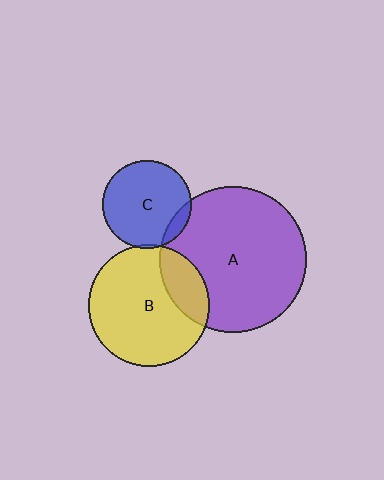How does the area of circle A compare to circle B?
Approximately 1.5 times.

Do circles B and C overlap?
Yes.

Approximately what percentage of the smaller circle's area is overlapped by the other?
Approximately 5%.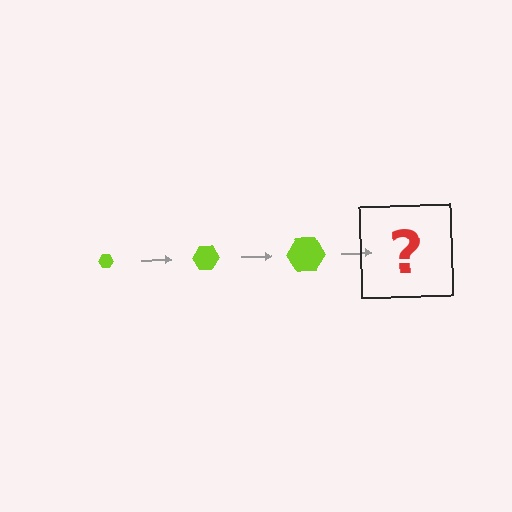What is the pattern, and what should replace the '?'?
The pattern is that the hexagon gets progressively larger each step. The '?' should be a lime hexagon, larger than the previous one.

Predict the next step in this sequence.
The next step is a lime hexagon, larger than the previous one.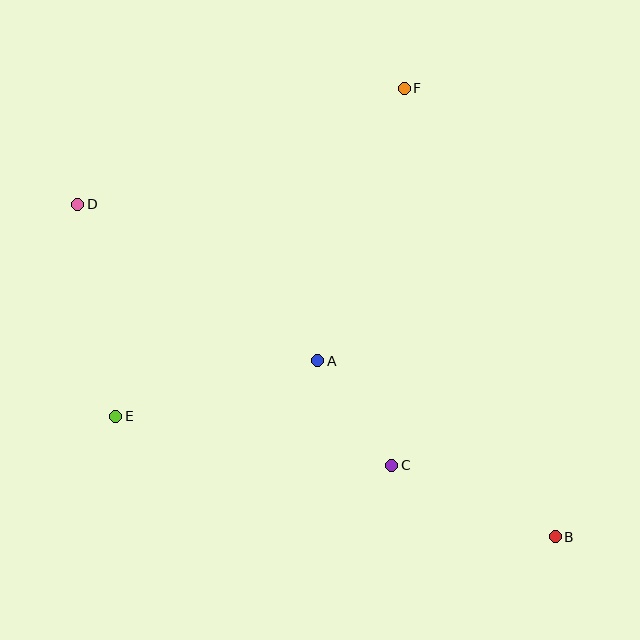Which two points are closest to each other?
Points A and C are closest to each other.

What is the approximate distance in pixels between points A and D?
The distance between A and D is approximately 287 pixels.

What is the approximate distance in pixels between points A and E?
The distance between A and E is approximately 210 pixels.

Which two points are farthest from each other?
Points B and D are farthest from each other.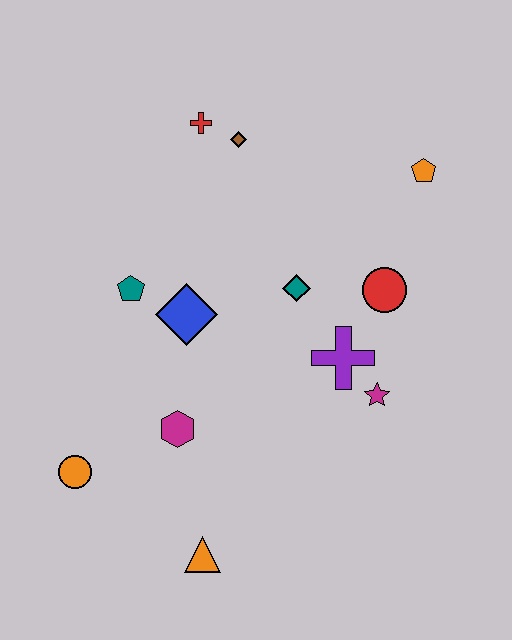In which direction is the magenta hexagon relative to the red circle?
The magenta hexagon is to the left of the red circle.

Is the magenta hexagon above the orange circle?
Yes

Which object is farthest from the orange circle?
The orange pentagon is farthest from the orange circle.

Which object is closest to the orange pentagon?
The red circle is closest to the orange pentagon.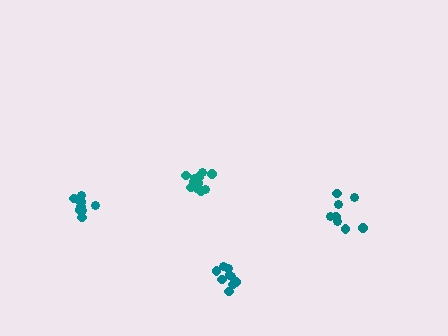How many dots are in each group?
Group 1: 13 dots, Group 2: 9 dots, Group 3: 8 dots, Group 4: 9 dots (39 total).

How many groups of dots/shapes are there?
There are 4 groups.